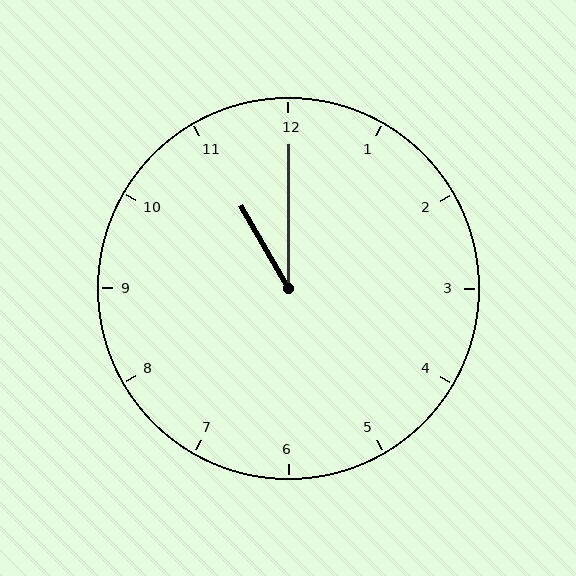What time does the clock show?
11:00.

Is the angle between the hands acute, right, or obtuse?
It is acute.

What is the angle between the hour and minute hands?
Approximately 30 degrees.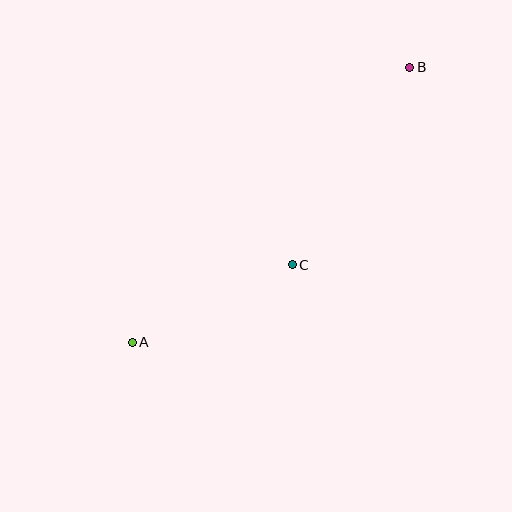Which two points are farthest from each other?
Points A and B are farthest from each other.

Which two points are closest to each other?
Points A and C are closest to each other.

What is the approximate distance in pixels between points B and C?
The distance between B and C is approximately 230 pixels.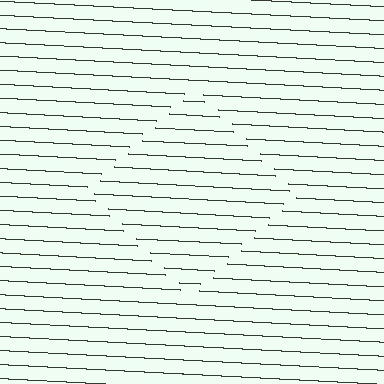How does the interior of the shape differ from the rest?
The interior of the shape contains the same grating, shifted by half a period — the contour is defined by the phase discontinuity where line-ends from the inner and outer gratings abut.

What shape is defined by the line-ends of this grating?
An illusory square. The interior of the shape contains the same grating, shifted by half a period — the contour is defined by the phase discontinuity where line-ends from the inner and outer gratings abut.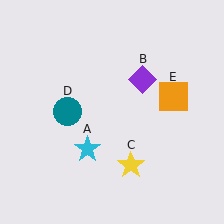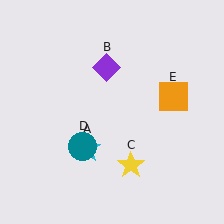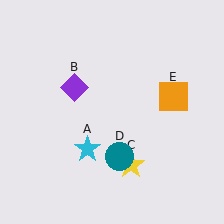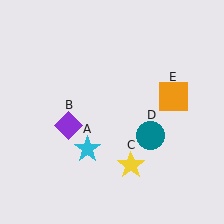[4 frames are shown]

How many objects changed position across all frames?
2 objects changed position: purple diamond (object B), teal circle (object D).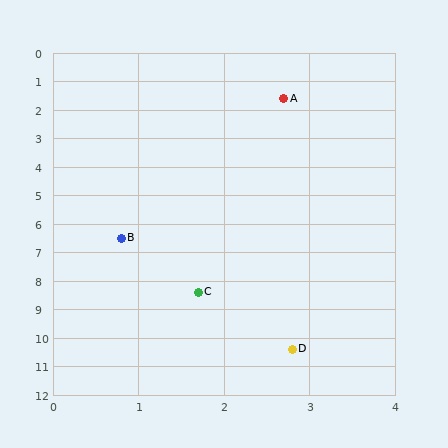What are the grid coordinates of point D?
Point D is at approximately (2.8, 10.4).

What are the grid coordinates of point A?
Point A is at approximately (2.7, 1.6).